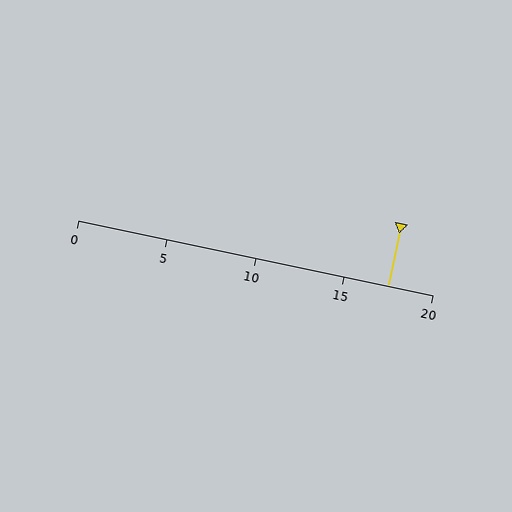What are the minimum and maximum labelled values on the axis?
The axis runs from 0 to 20.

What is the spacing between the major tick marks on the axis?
The major ticks are spaced 5 apart.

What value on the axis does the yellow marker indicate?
The marker indicates approximately 17.5.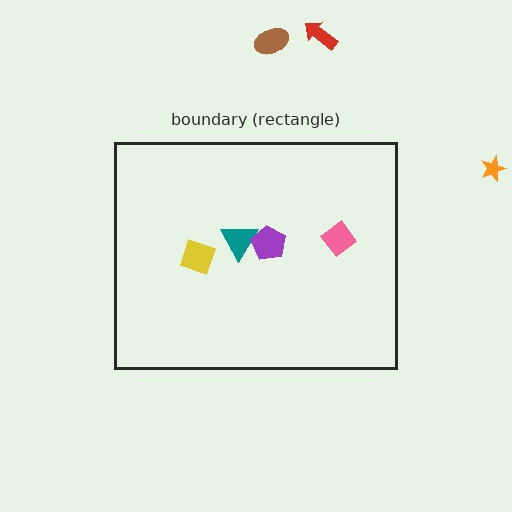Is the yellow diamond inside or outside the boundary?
Inside.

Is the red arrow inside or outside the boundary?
Outside.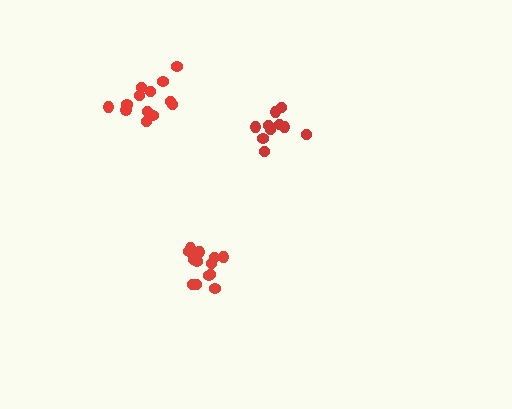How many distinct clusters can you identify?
There are 3 distinct clusters.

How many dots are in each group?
Group 1: 10 dots, Group 2: 13 dots, Group 3: 13 dots (36 total).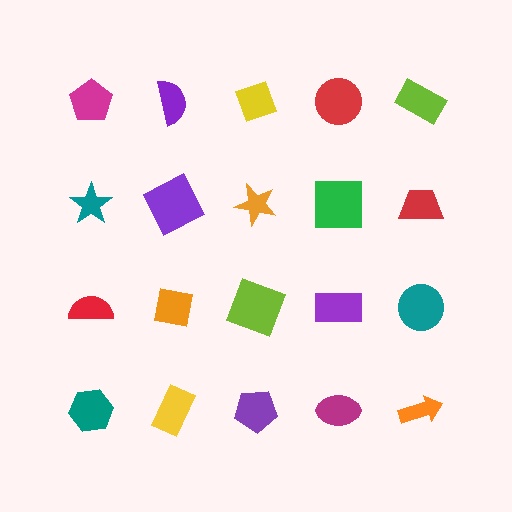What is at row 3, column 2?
An orange square.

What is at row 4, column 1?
A teal hexagon.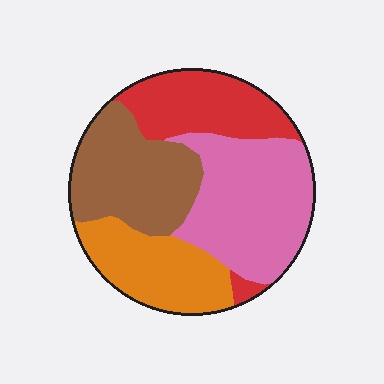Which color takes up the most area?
Pink, at roughly 35%.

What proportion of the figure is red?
Red takes up about one fifth (1/5) of the figure.